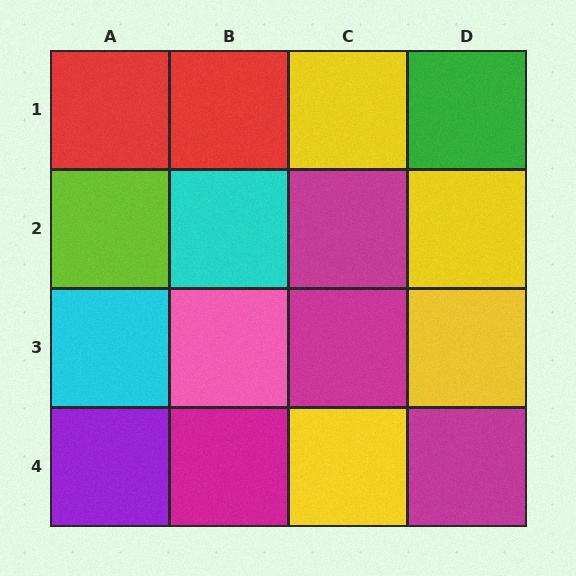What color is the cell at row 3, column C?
Magenta.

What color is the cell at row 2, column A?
Lime.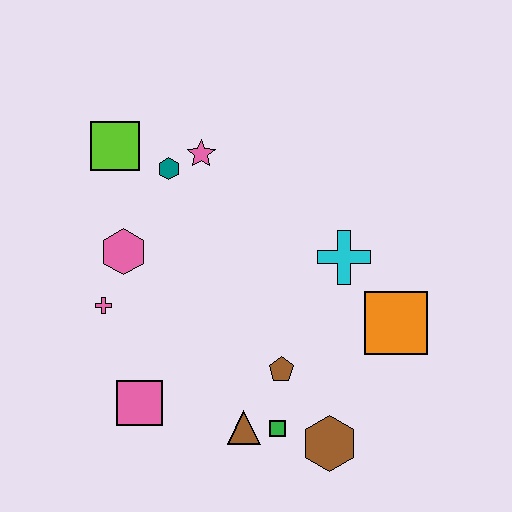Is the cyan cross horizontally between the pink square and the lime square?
No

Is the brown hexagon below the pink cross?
Yes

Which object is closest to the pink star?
The teal hexagon is closest to the pink star.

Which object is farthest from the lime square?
The brown hexagon is farthest from the lime square.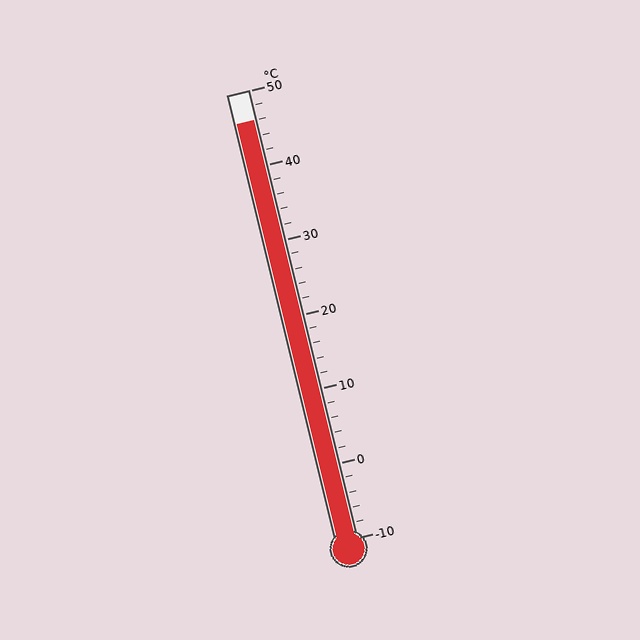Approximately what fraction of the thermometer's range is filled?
The thermometer is filled to approximately 95% of its range.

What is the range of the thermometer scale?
The thermometer scale ranges from -10°C to 50°C.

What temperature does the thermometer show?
The thermometer shows approximately 46°C.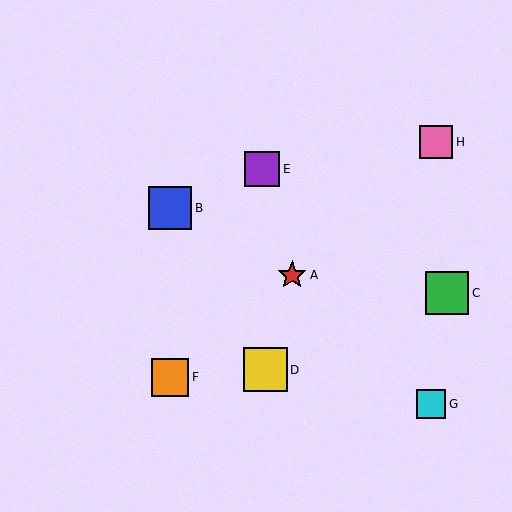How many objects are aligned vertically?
2 objects (B, F) are aligned vertically.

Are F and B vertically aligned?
Yes, both are at x≈170.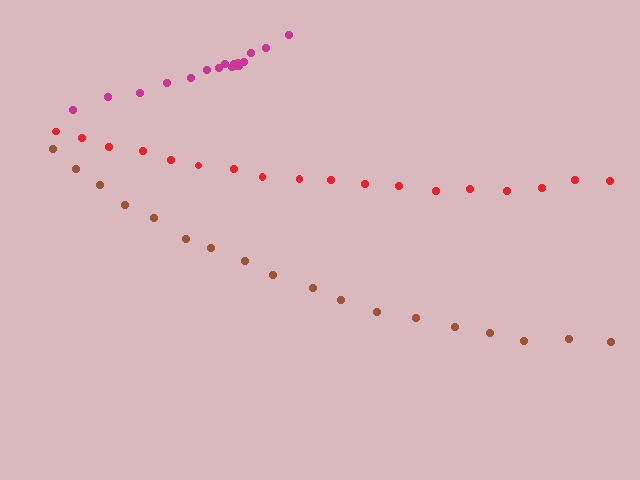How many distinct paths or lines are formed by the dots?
There are 3 distinct paths.